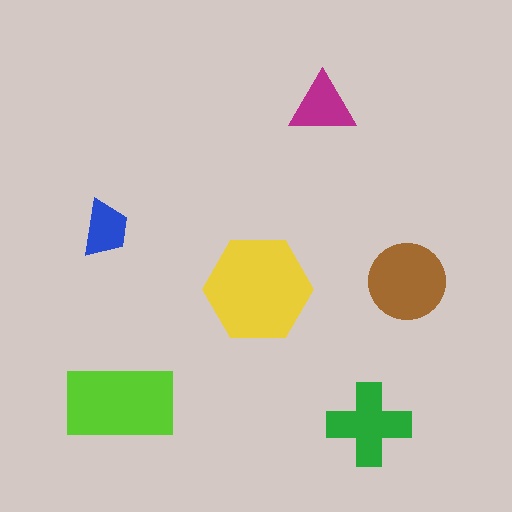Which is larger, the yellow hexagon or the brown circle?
The yellow hexagon.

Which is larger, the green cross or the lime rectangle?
The lime rectangle.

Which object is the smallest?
The blue trapezoid.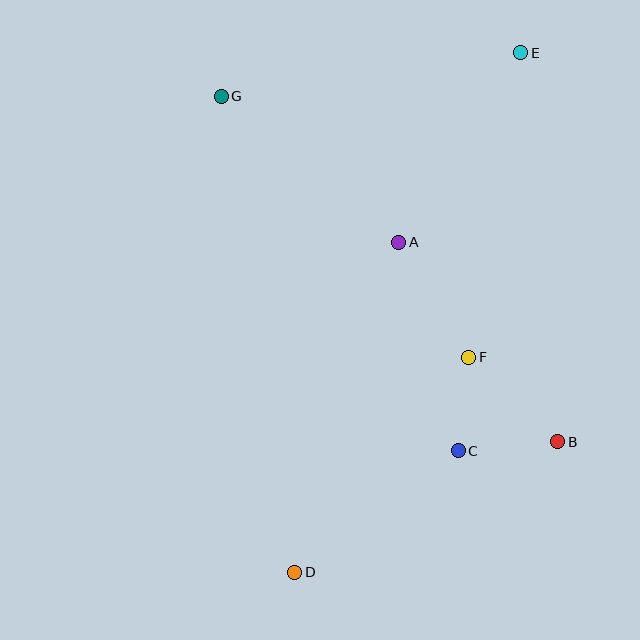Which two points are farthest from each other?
Points D and E are farthest from each other.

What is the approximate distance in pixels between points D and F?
The distance between D and F is approximately 277 pixels.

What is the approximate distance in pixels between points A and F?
The distance between A and F is approximately 135 pixels.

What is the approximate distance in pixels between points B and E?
The distance between B and E is approximately 390 pixels.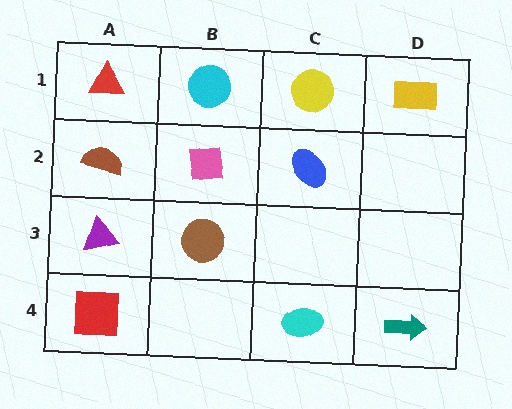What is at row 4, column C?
A cyan ellipse.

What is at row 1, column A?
A red triangle.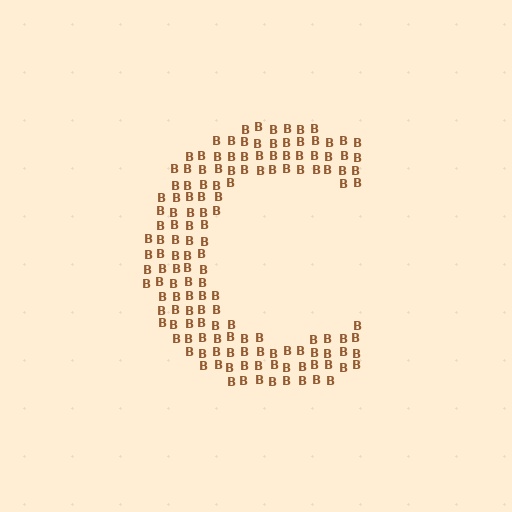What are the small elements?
The small elements are letter B's.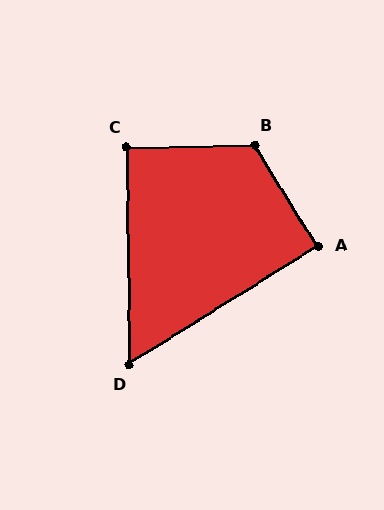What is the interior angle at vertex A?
Approximately 90 degrees (approximately right).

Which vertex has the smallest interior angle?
D, at approximately 59 degrees.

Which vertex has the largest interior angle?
B, at approximately 121 degrees.